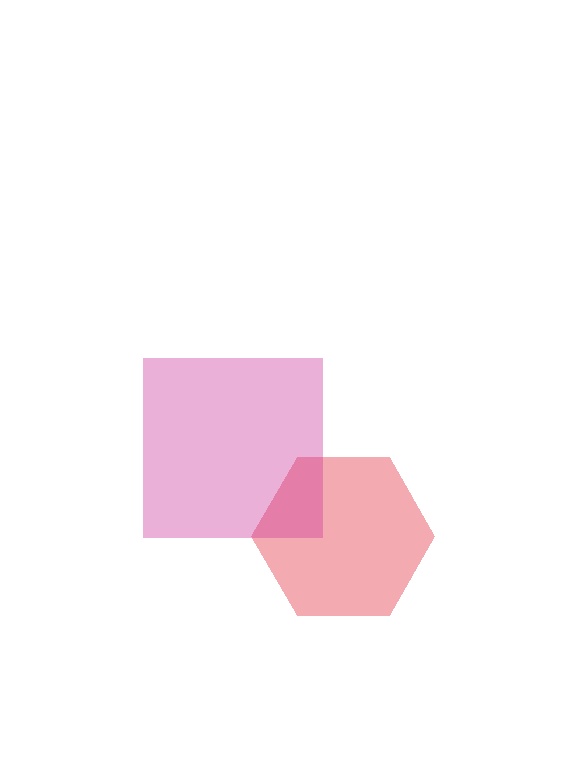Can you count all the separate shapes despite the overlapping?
Yes, there are 2 separate shapes.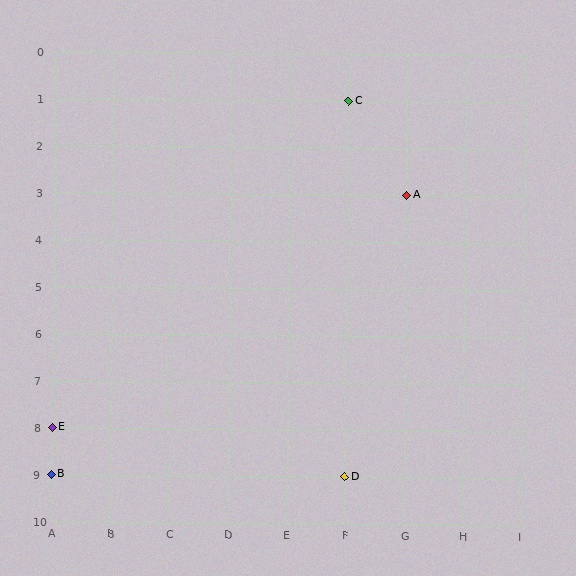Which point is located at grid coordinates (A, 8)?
Point E is at (A, 8).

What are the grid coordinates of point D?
Point D is at grid coordinates (F, 9).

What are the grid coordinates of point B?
Point B is at grid coordinates (A, 9).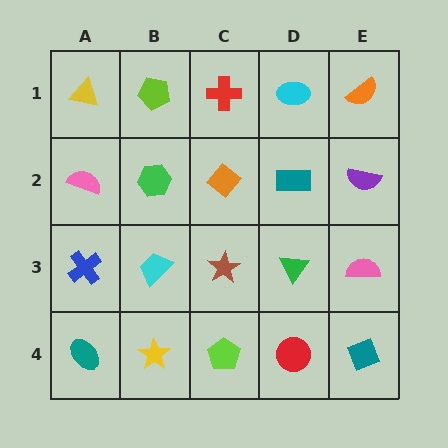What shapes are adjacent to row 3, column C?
An orange diamond (row 2, column C), a lime pentagon (row 4, column C), a cyan trapezoid (row 3, column B), a green triangle (row 3, column D).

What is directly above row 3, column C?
An orange diamond.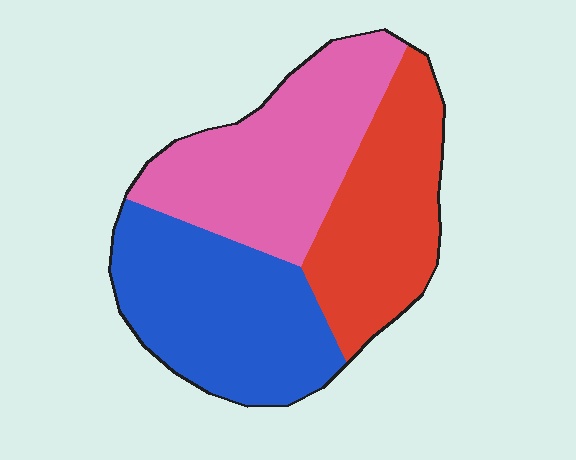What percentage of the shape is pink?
Pink takes up about one third (1/3) of the shape.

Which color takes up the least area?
Red, at roughly 30%.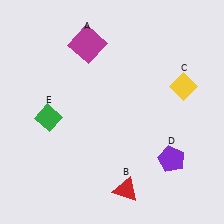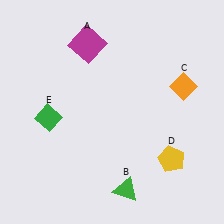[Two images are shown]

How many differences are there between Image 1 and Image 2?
There are 3 differences between the two images.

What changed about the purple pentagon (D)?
In Image 1, D is purple. In Image 2, it changed to yellow.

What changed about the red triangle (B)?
In Image 1, B is red. In Image 2, it changed to green.